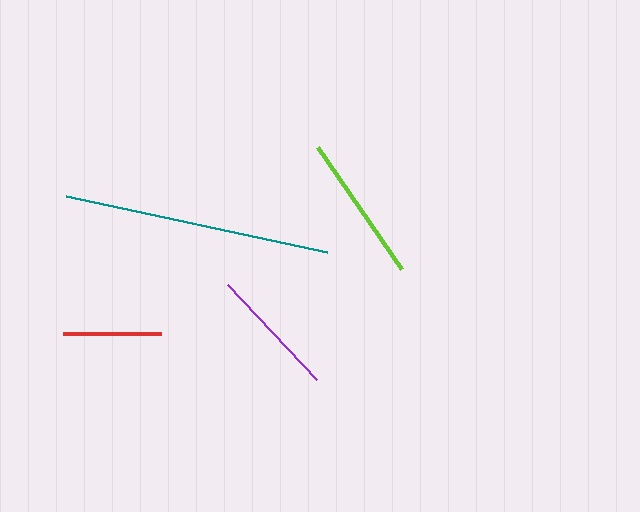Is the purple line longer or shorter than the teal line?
The teal line is longer than the purple line.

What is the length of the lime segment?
The lime segment is approximately 148 pixels long.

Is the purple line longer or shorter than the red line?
The purple line is longer than the red line.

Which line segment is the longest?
The teal line is the longest at approximately 267 pixels.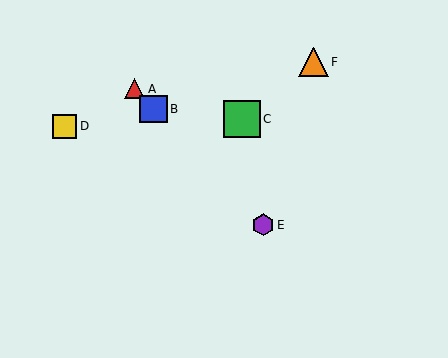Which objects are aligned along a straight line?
Objects A, B, E are aligned along a straight line.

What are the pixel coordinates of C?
Object C is at (242, 119).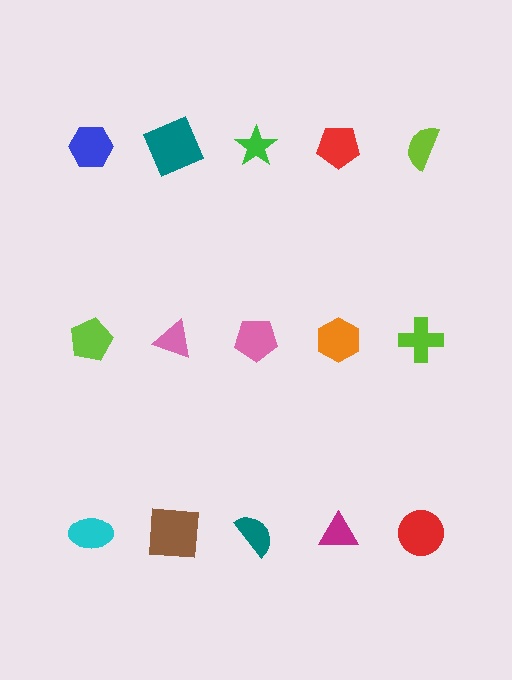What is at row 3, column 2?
A brown square.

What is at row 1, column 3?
A green star.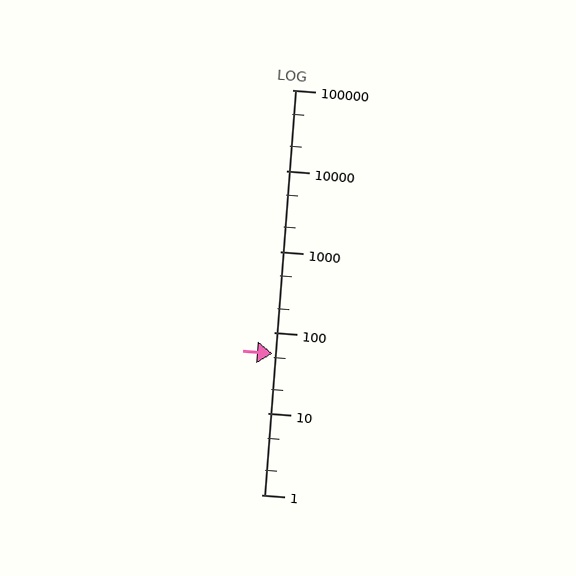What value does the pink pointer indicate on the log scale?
The pointer indicates approximately 55.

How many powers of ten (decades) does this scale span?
The scale spans 5 decades, from 1 to 100000.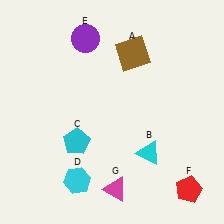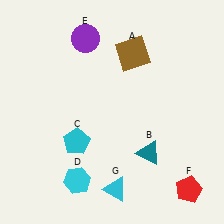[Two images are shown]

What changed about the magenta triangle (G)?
In Image 1, G is magenta. In Image 2, it changed to cyan.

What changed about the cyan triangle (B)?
In Image 1, B is cyan. In Image 2, it changed to teal.